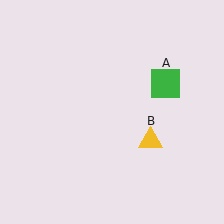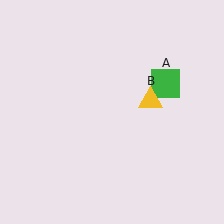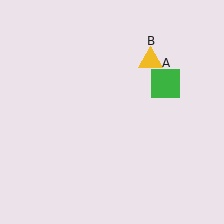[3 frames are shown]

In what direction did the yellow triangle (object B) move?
The yellow triangle (object B) moved up.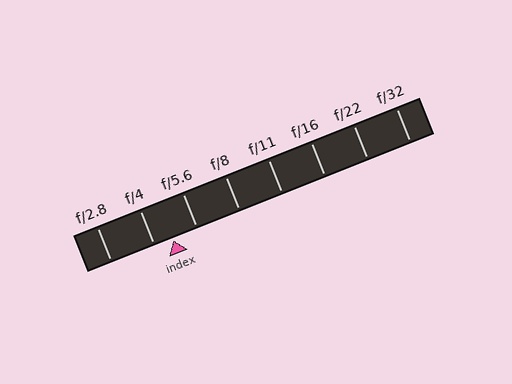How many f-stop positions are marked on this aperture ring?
There are 8 f-stop positions marked.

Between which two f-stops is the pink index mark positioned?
The index mark is between f/4 and f/5.6.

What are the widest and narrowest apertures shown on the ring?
The widest aperture shown is f/2.8 and the narrowest is f/32.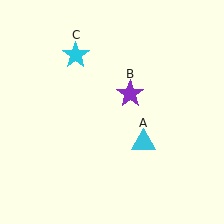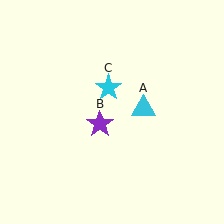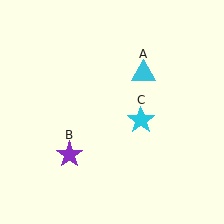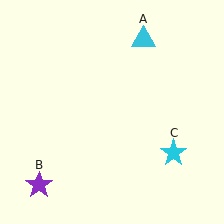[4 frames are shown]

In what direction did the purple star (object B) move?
The purple star (object B) moved down and to the left.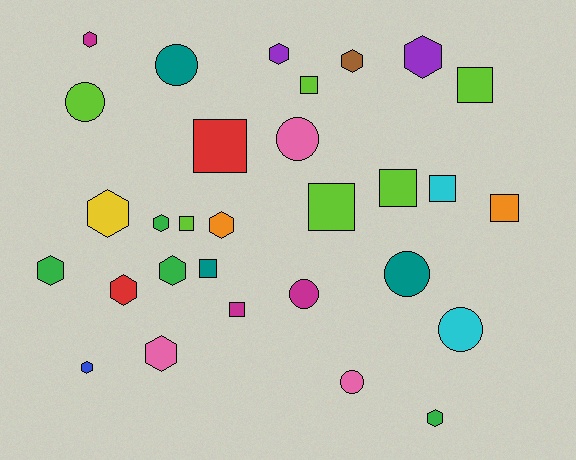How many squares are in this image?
There are 10 squares.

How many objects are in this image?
There are 30 objects.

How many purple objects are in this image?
There are 2 purple objects.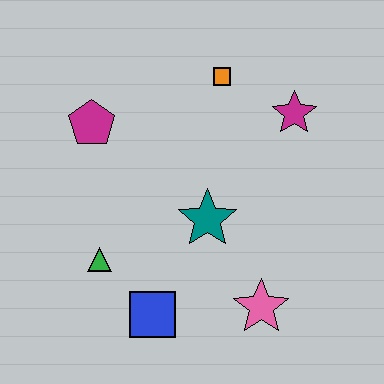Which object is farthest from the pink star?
The magenta pentagon is farthest from the pink star.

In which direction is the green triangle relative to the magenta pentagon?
The green triangle is below the magenta pentagon.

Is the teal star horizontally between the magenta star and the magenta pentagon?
Yes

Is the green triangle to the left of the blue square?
Yes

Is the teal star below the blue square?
No